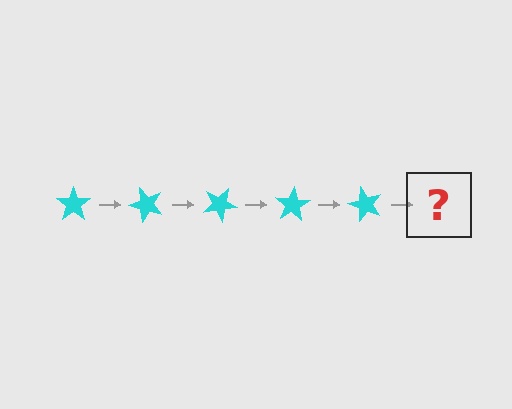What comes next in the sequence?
The next element should be a cyan star rotated 250 degrees.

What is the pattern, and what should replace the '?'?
The pattern is that the star rotates 50 degrees each step. The '?' should be a cyan star rotated 250 degrees.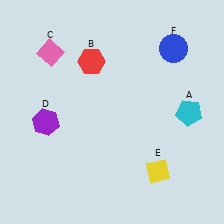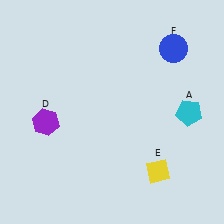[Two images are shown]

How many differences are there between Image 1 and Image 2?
There are 2 differences between the two images.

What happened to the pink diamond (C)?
The pink diamond (C) was removed in Image 2. It was in the top-left area of Image 1.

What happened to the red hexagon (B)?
The red hexagon (B) was removed in Image 2. It was in the top-left area of Image 1.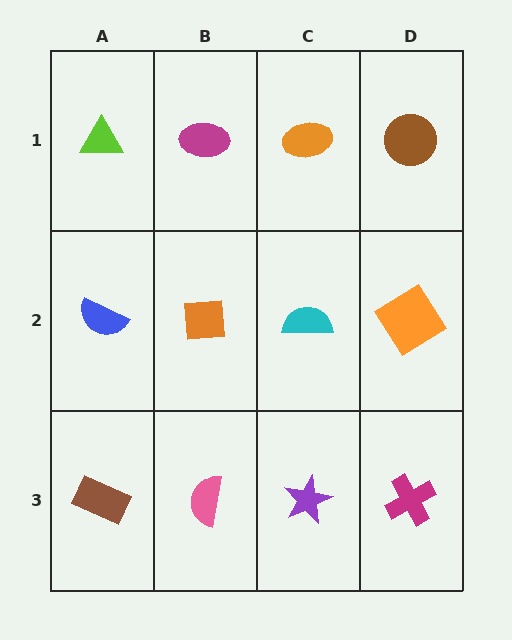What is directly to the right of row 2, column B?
A cyan semicircle.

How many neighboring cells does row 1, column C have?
3.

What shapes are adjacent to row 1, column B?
An orange square (row 2, column B), a lime triangle (row 1, column A), an orange ellipse (row 1, column C).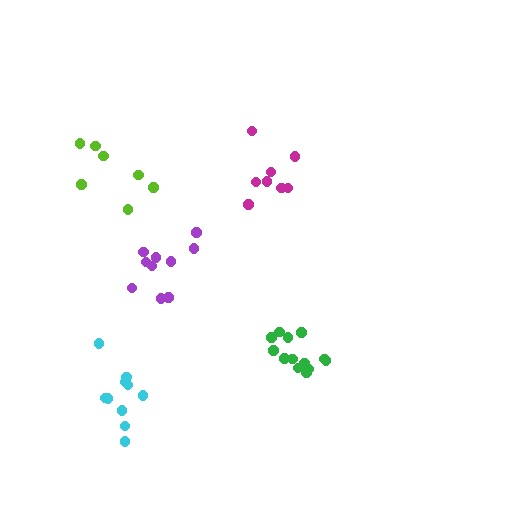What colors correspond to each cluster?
The clusters are colored: magenta, green, lime, cyan, purple.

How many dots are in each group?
Group 1: 8 dots, Group 2: 13 dots, Group 3: 7 dots, Group 4: 10 dots, Group 5: 10 dots (48 total).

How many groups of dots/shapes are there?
There are 5 groups.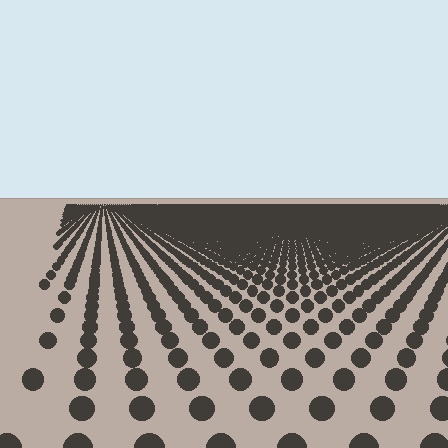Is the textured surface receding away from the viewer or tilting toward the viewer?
The surface is receding away from the viewer. Texture elements get smaller and denser toward the top.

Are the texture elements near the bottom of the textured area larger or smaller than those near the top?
Larger. Near the bottom, elements are closer to the viewer and appear at a bigger on-screen size.